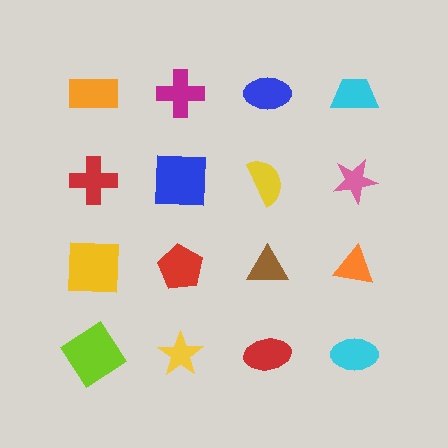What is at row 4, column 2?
A yellow star.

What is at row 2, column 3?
A yellow semicircle.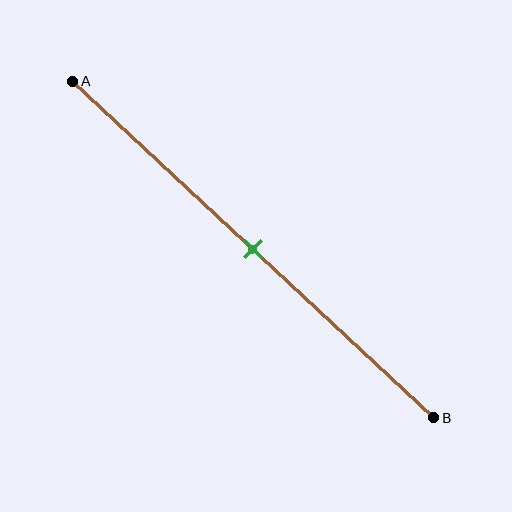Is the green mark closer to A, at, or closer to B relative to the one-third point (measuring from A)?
The green mark is closer to point B than the one-third point of segment AB.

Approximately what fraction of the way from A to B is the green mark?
The green mark is approximately 50% of the way from A to B.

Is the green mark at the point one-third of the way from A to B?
No, the mark is at about 50% from A, not at the 33% one-third point.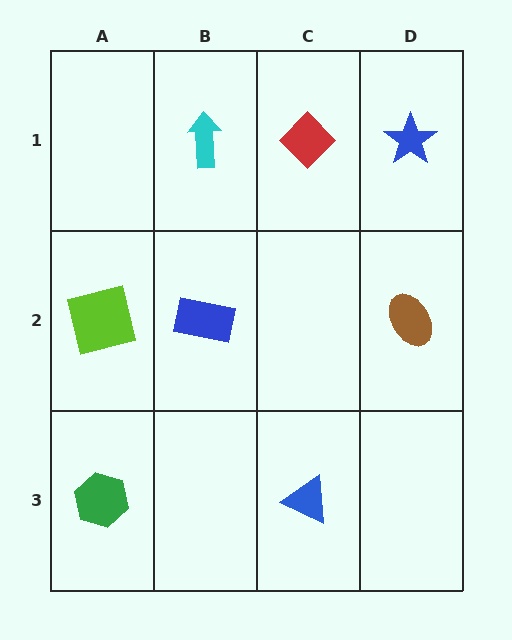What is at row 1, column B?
A cyan arrow.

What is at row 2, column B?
A blue rectangle.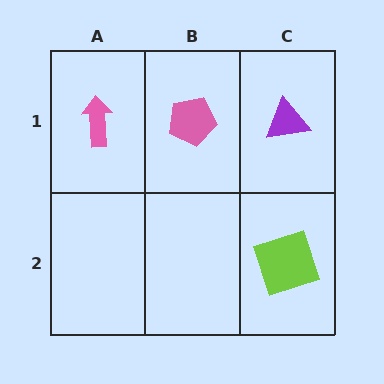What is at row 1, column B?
A pink pentagon.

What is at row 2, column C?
A lime square.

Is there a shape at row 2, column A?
No, that cell is empty.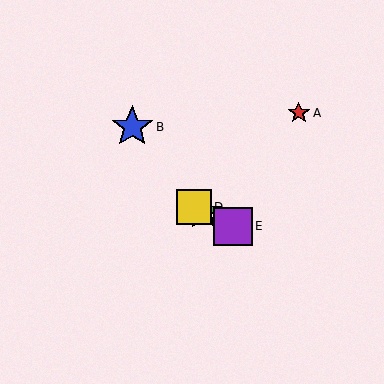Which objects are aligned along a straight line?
Objects C, D, E are aligned along a straight line.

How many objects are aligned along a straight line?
3 objects (C, D, E) are aligned along a straight line.